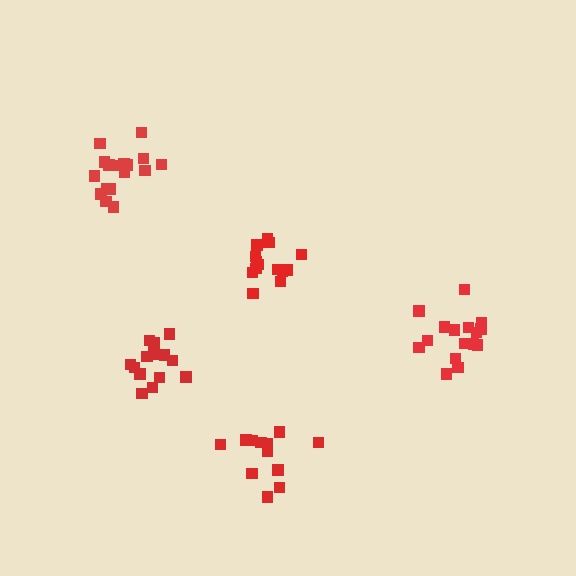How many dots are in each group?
Group 1: 16 dots, Group 2: 17 dots, Group 3: 14 dots, Group 4: 14 dots, Group 5: 12 dots (73 total).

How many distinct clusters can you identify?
There are 5 distinct clusters.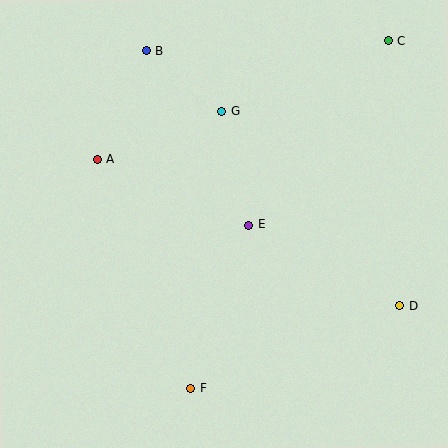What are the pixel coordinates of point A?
Point A is at (97, 160).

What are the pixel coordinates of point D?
Point D is at (400, 306).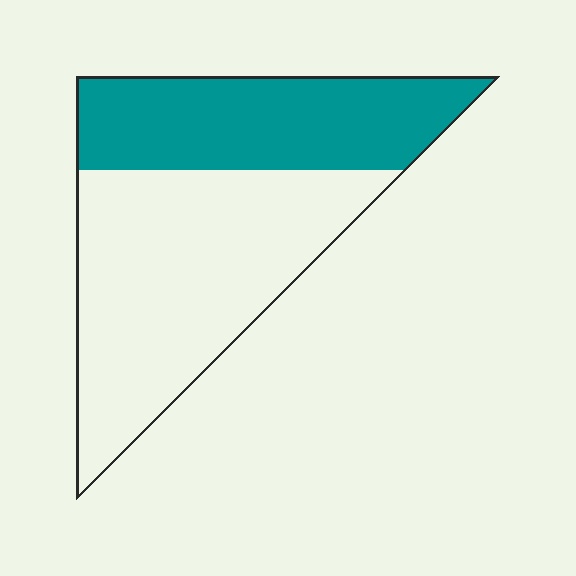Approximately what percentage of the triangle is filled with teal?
Approximately 40%.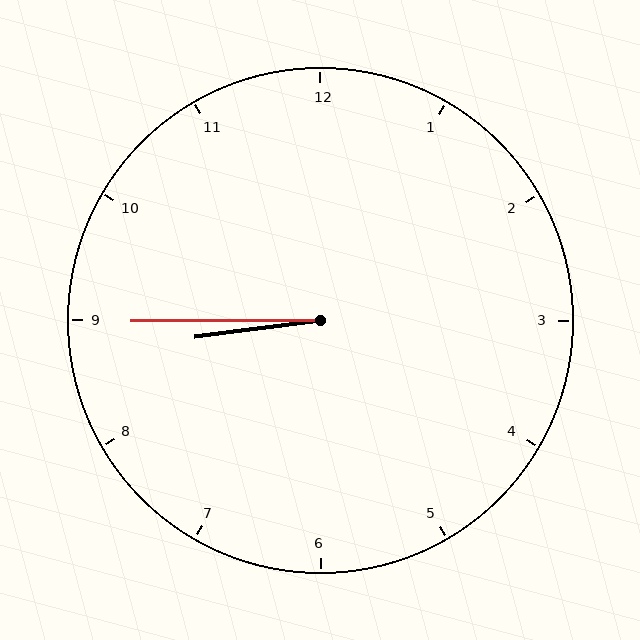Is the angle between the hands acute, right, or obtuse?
It is acute.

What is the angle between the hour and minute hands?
Approximately 8 degrees.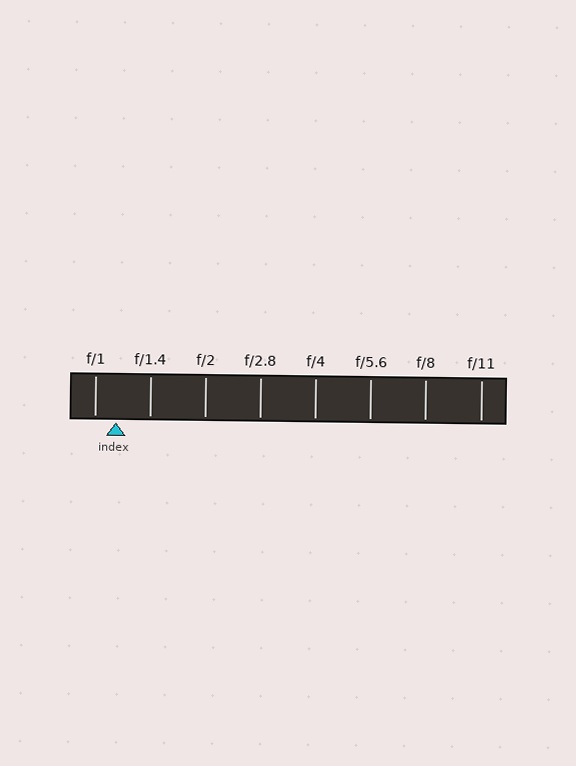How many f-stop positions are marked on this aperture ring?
There are 8 f-stop positions marked.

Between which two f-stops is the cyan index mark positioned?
The index mark is between f/1 and f/1.4.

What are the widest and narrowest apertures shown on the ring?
The widest aperture shown is f/1 and the narrowest is f/11.